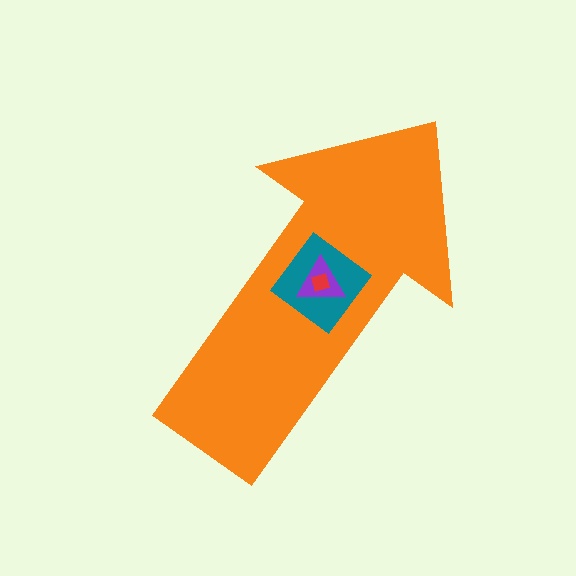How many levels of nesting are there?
4.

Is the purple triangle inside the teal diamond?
Yes.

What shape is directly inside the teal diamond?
The purple triangle.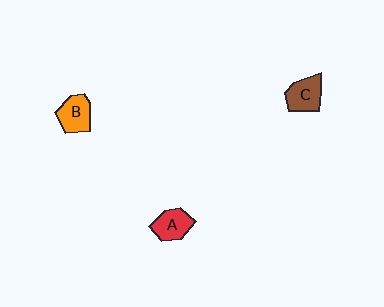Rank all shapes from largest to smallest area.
From largest to smallest: C (brown), B (orange), A (red).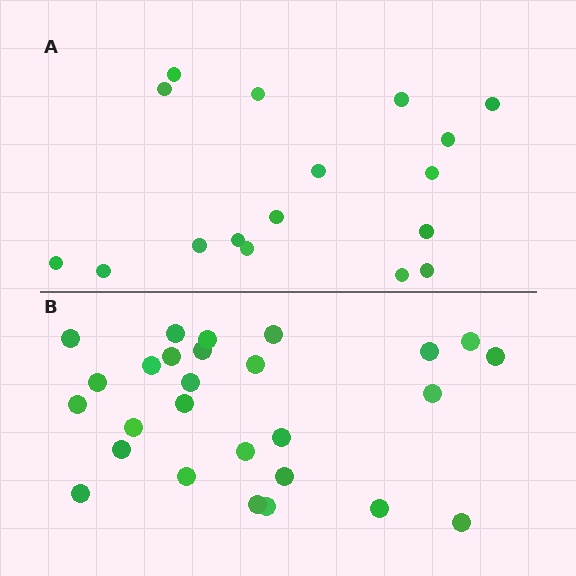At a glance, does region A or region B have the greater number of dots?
Region B (the bottom region) has more dots.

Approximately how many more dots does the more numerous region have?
Region B has roughly 10 or so more dots than region A.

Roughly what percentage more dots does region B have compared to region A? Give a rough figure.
About 60% more.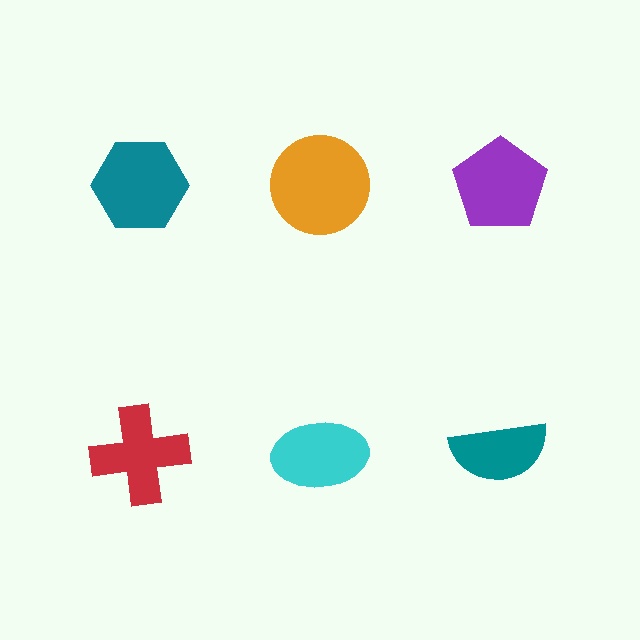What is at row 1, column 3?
A purple pentagon.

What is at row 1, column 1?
A teal hexagon.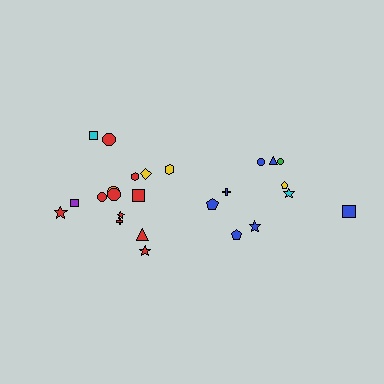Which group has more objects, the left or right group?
The left group.